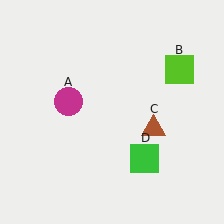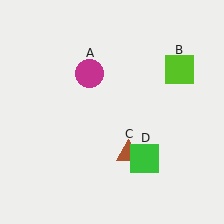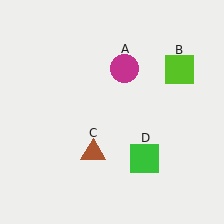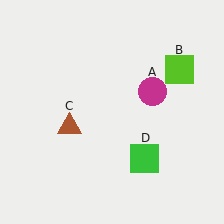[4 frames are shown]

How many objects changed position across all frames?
2 objects changed position: magenta circle (object A), brown triangle (object C).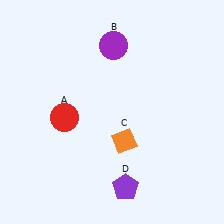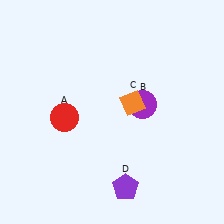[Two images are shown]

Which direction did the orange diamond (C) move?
The orange diamond (C) moved up.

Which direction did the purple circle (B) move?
The purple circle (B) moved down.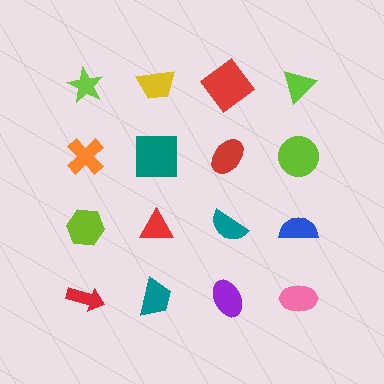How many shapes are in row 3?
4 shapes.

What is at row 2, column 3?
A red ellipse.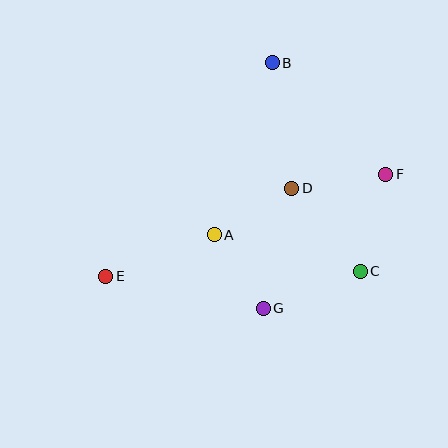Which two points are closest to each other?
Points A and G are closest to each other.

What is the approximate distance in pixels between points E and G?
The distance between E and G is approximately 160 pixels.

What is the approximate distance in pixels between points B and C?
The distance between B and C is approximately 226 pixels.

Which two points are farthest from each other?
Points E and F are farthest from each other.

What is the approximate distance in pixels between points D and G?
The distance between D and G is approximately 123 pixels.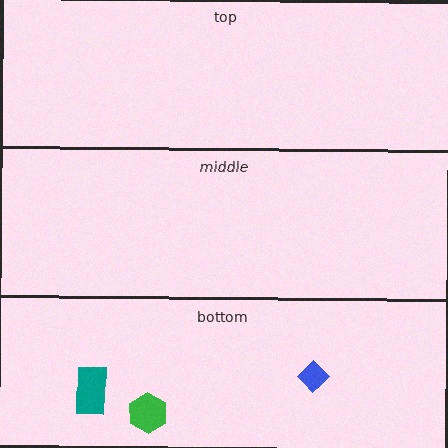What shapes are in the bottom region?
The green hexagon, the blue diamond, the teal rectangle.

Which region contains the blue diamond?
The bottom region.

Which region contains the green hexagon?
The bottom region.